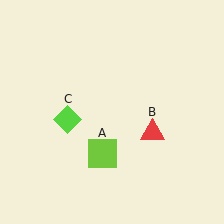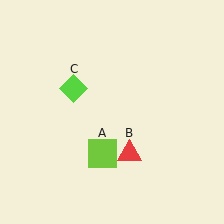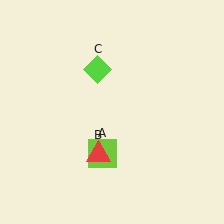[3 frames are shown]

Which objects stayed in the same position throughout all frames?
Lime square (object A) remained stationary.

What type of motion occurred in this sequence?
The red triangle (object B), lime diamond (object C) rotated clockwise around the center of the scene.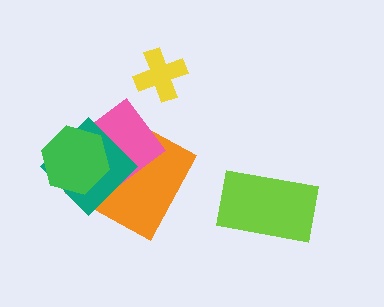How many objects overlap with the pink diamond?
3 objects overlap with the pink diamond.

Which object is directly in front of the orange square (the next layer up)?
The pink diamond is directly in front of the orange square.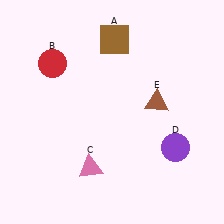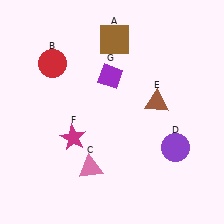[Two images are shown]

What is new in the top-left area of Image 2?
A purple diamond (G) was added in the top-left area of Image 2.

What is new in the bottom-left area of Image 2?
A magenta star (F) was added in the bottom-left area of Image 2.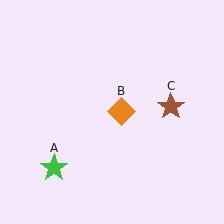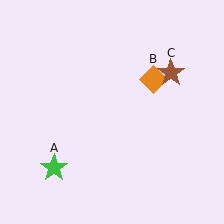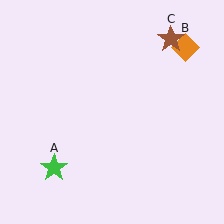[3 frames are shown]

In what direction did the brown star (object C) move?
The brown star (object C) moved up.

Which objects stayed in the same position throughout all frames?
Green star (object A) remained stationary.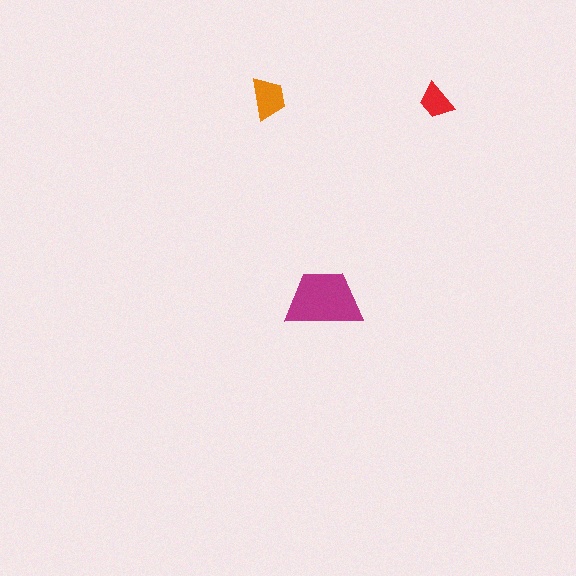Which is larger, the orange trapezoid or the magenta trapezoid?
The magenta one.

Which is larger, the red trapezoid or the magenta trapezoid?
The magenta one.